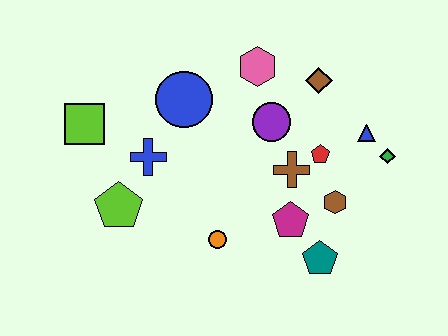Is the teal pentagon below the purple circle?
Yes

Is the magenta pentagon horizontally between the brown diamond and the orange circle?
Yes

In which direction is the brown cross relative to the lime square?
The brown cross is to the right of the lime square.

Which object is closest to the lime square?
The blue cross is closest to the lime square.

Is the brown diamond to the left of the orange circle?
No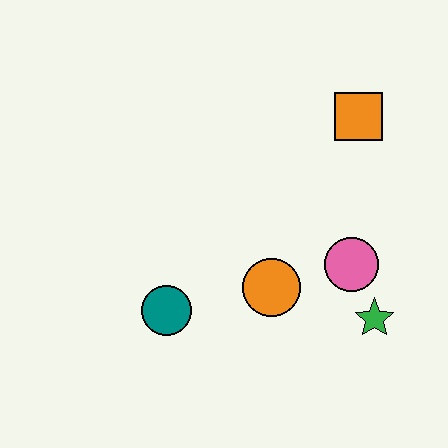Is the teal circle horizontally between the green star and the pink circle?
No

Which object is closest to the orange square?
The pink circle is closest to the orange square.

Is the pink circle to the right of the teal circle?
Yes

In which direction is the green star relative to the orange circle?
The green star is to the right of the orange circle.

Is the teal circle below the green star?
No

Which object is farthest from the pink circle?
The teal circle is farthest from the pink circle.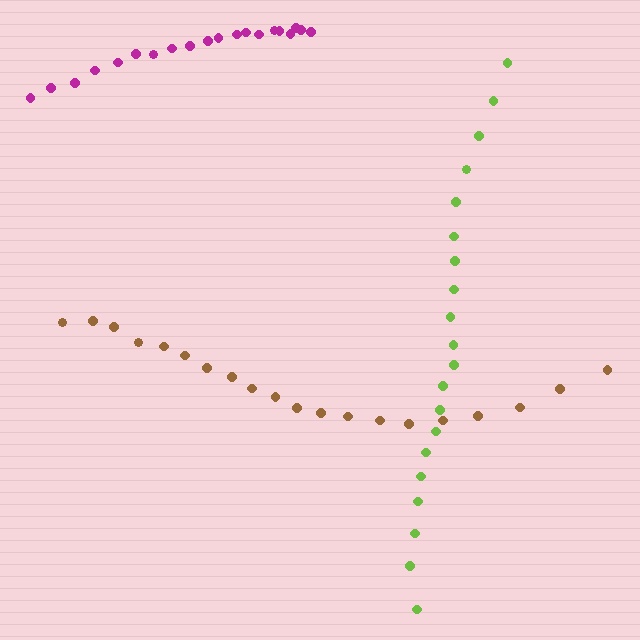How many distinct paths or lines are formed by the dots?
There are 3 distinct paths.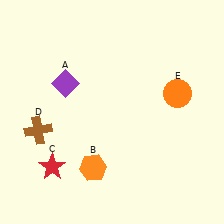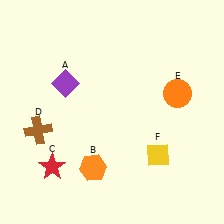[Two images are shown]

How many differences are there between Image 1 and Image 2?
There is 1 difference between the two images.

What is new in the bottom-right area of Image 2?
A yellow diamond (F) was added in the bottom-right area of Image 2.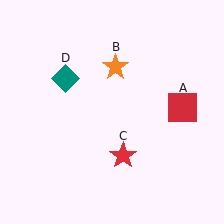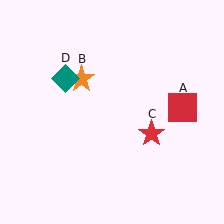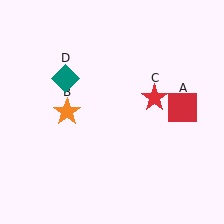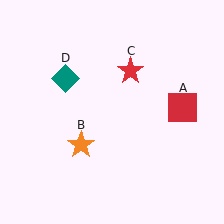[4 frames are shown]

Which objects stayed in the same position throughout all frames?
Red square (object A) and teal diamond (object D) remained stationary.